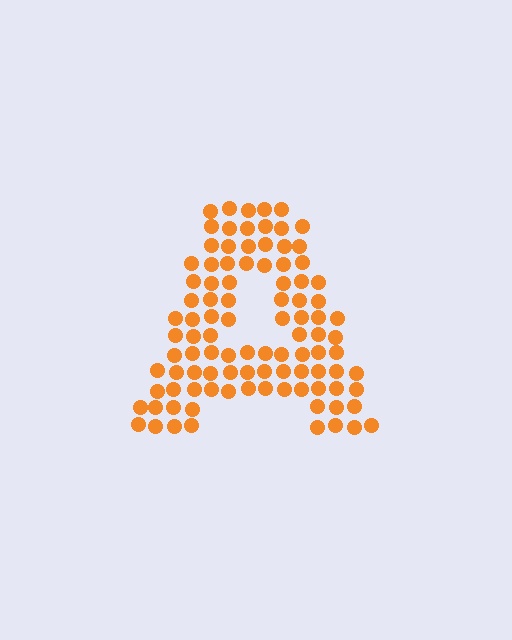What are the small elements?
The small elements are circles.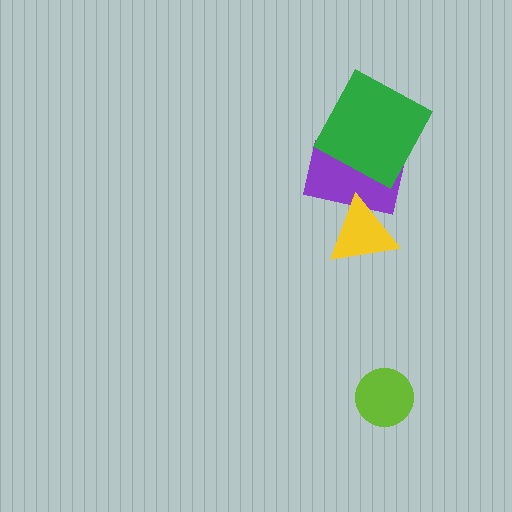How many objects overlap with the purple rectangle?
2 objects overlap with the purple rectangle.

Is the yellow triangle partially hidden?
No, no other shape covers it.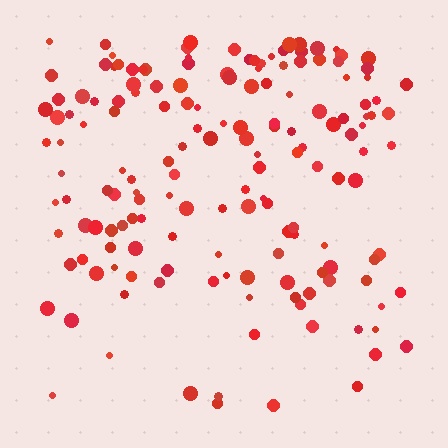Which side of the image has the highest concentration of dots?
The top.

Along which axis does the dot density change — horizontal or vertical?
Vertical.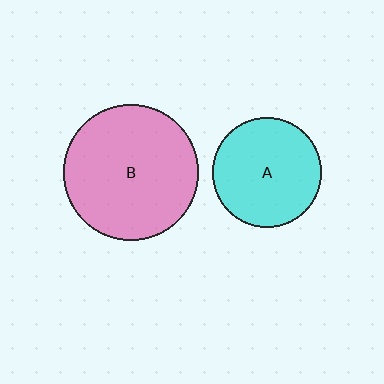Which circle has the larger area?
Circle B (pink).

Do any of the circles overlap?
No, none of the circles overlap.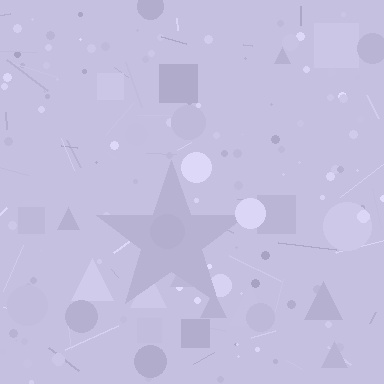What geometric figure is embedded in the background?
A star is embedded in the background.